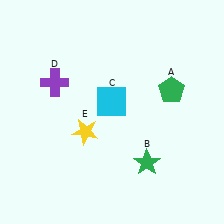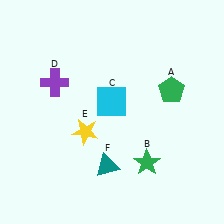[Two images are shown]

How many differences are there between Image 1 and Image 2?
There is 1 difference between the two images.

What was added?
A teal triangle (F) was added in Image 2.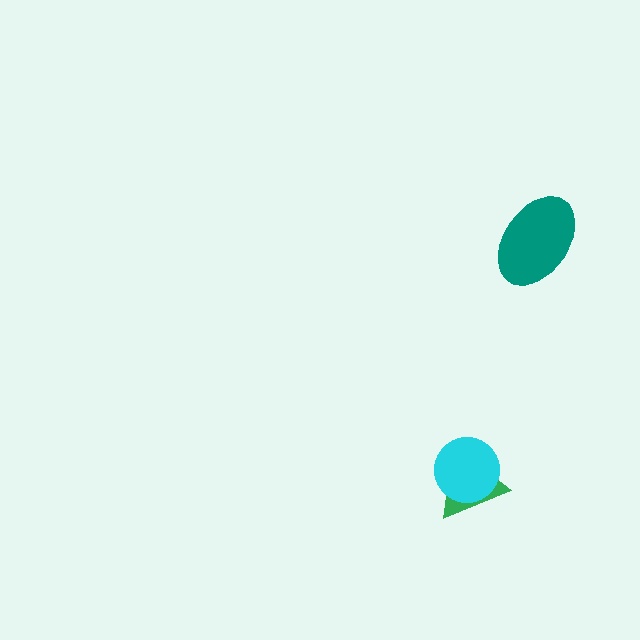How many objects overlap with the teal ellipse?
0 objects overlap with the teal ellipse.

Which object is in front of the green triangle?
The cyan circle is in front of the green triangle.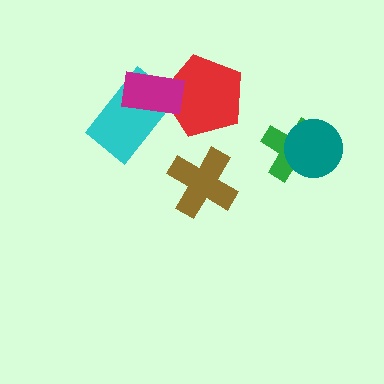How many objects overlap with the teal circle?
1 object overlaps with the teal circle.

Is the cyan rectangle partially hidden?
Yes, it is partially covered by another shape.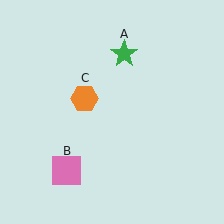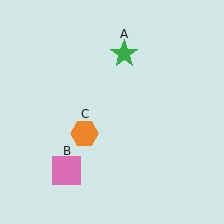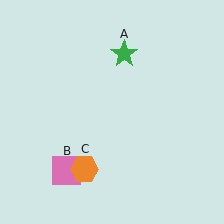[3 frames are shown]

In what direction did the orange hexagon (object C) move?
The orange hexagon (object C) moved down.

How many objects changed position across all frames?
1 object changed position: orange hexagon (object C).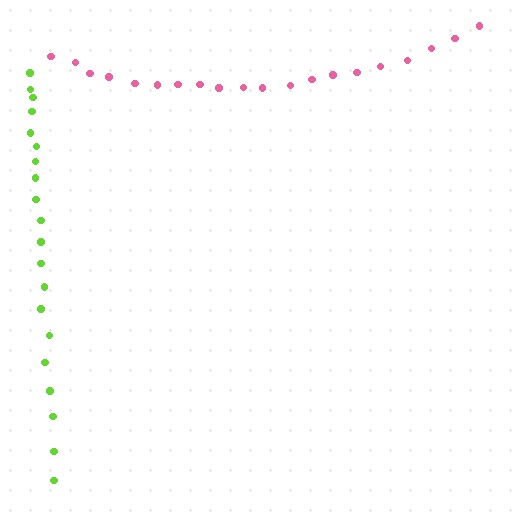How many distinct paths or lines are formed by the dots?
There are 2 distinct paths.